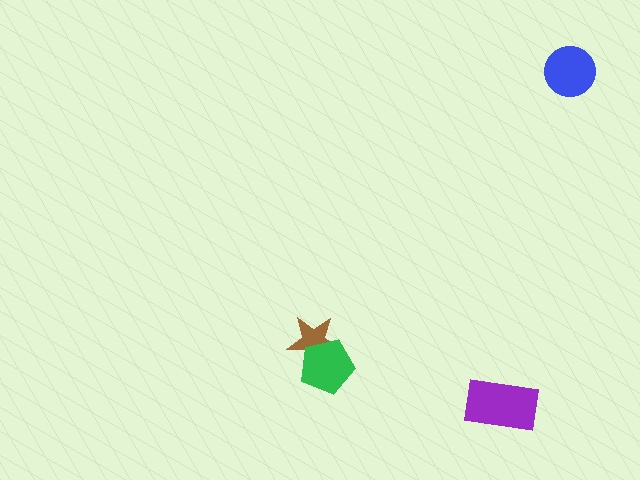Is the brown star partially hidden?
Yes, it is partially covered by another shape.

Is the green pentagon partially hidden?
No, no other shape covers it.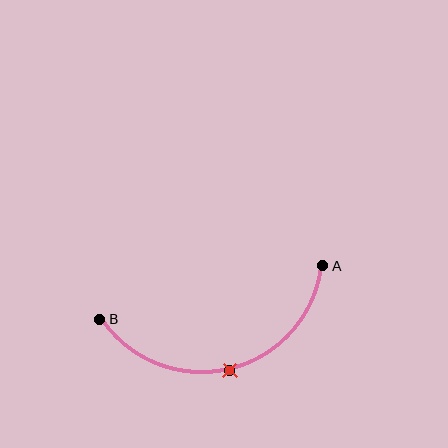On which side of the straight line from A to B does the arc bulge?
The arc bulges below the straight line connecting A and B.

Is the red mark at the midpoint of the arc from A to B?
Yes. The red mark lies on the arc at equal arc-length from both A and B — it is the arc midpoint.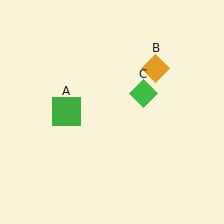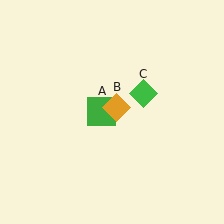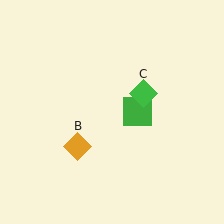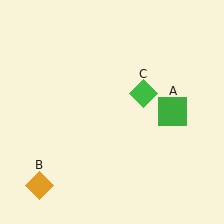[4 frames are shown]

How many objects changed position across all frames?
2 objects changed position: green square (object A), orange diamond (object B).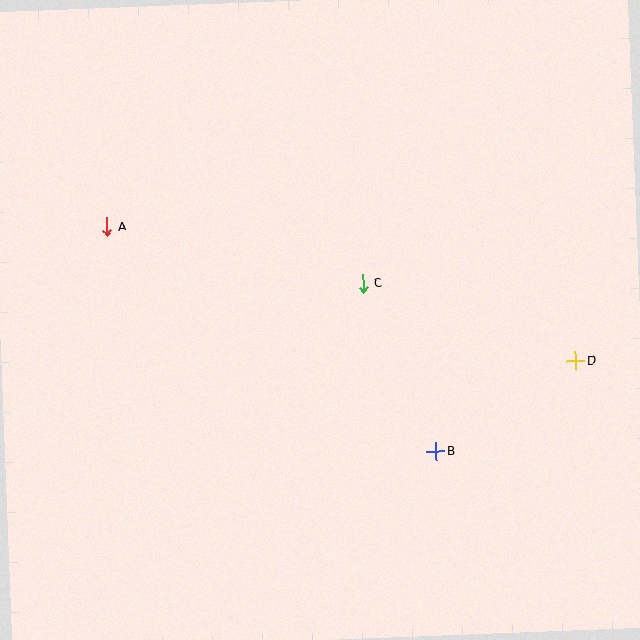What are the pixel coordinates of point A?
Point A is at (107, 227).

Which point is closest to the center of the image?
Point C at (363, 284) is closest to the center.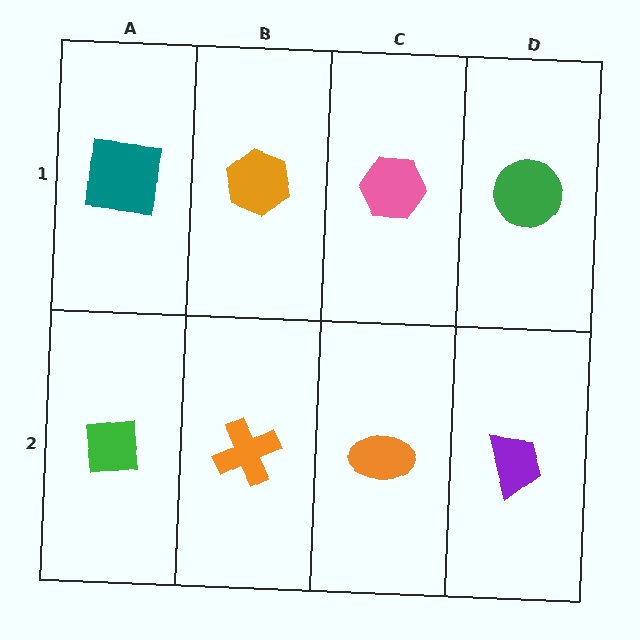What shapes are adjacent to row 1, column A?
A green square (row 2, column A), an orange hexagon (row 1, column B).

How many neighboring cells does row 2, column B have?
3.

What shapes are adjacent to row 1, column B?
An orange cross (row 2, column B), a teal square (row 1, column A), a pink hexagon (row 1, column C).